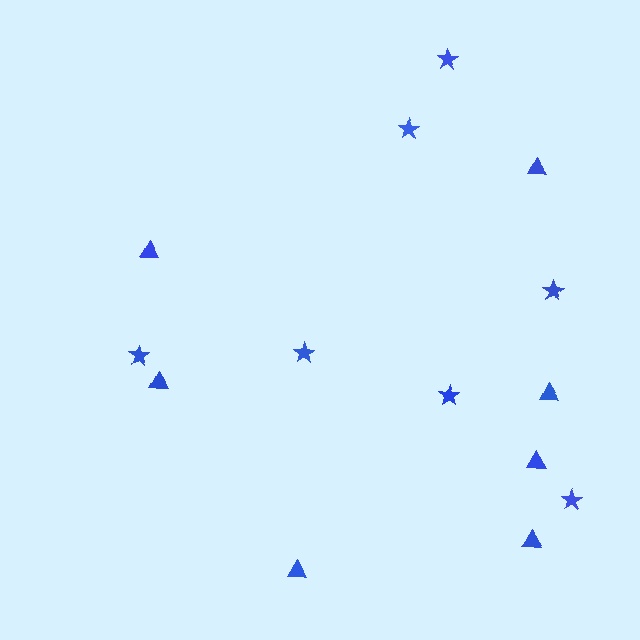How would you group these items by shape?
There are 2 groups: one group of triangles (7) and one group of stars (7).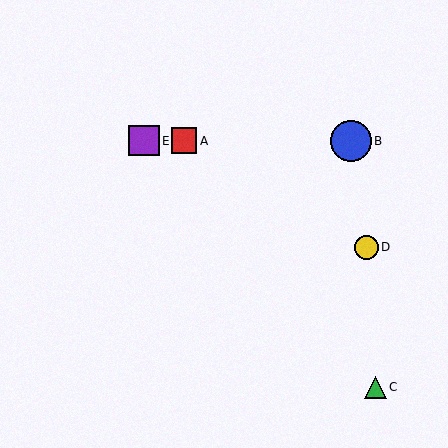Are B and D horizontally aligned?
No, B is at y≈141 and D is at y≈247.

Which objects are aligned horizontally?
Objects A, B, E are aligned horizontally.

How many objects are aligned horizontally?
3 objects (A, B, E) are aligned horizontally.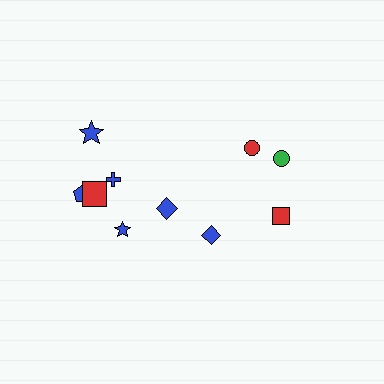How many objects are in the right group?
There are 4 objects.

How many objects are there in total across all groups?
There are 10 objects.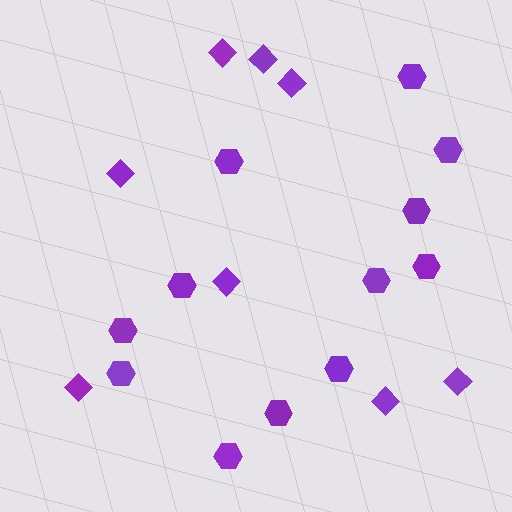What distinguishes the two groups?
There are 2 groups: one group of hexagons (12) and one group of diamonds (8).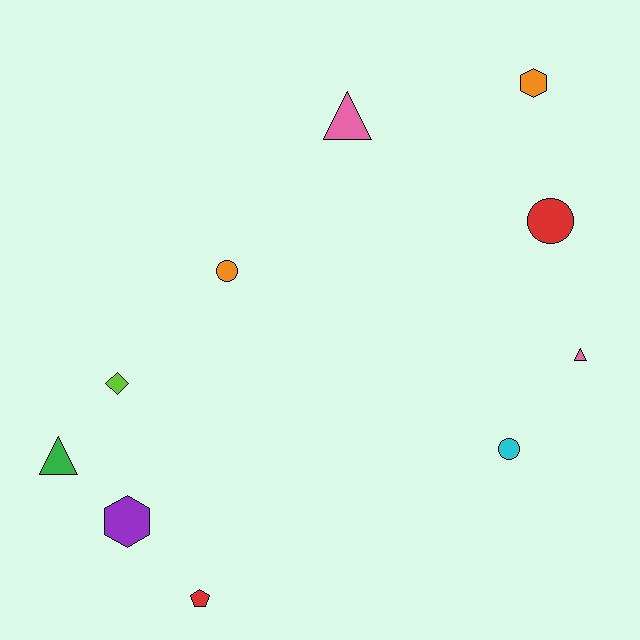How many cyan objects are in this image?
There is 1 cyan object.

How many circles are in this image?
There are 3 circles.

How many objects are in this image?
There are 10 objects.